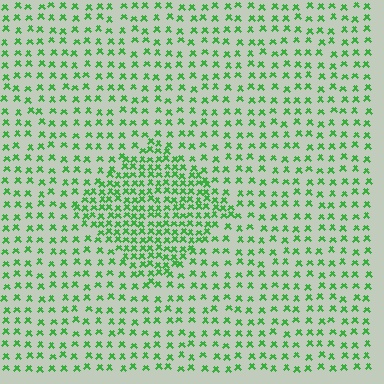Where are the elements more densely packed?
The elements are more densely packed inside the diamond boundary.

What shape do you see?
I see a diamond.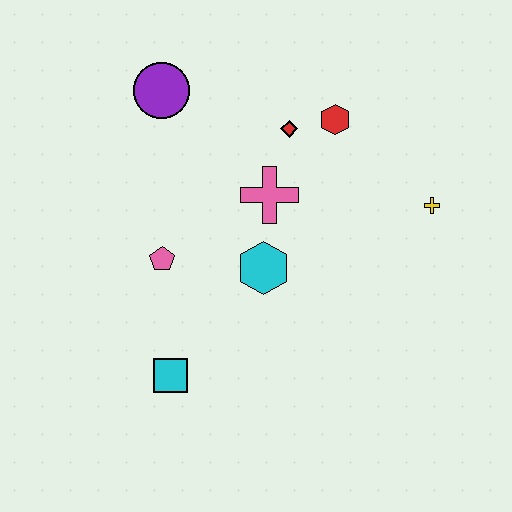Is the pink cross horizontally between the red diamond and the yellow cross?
No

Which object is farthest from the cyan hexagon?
The purple circle is farthest from the cyan hexagon.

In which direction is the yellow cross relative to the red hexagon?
The yellow cross is to the right of the red hexagon.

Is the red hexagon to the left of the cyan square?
No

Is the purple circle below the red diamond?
No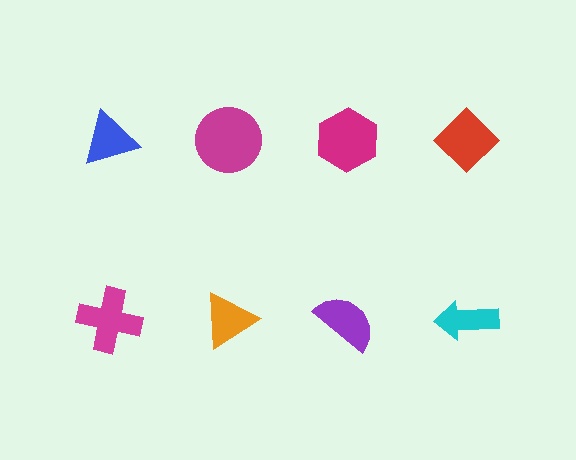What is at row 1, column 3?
A magenta hexagon.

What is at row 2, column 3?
A purple semicircle.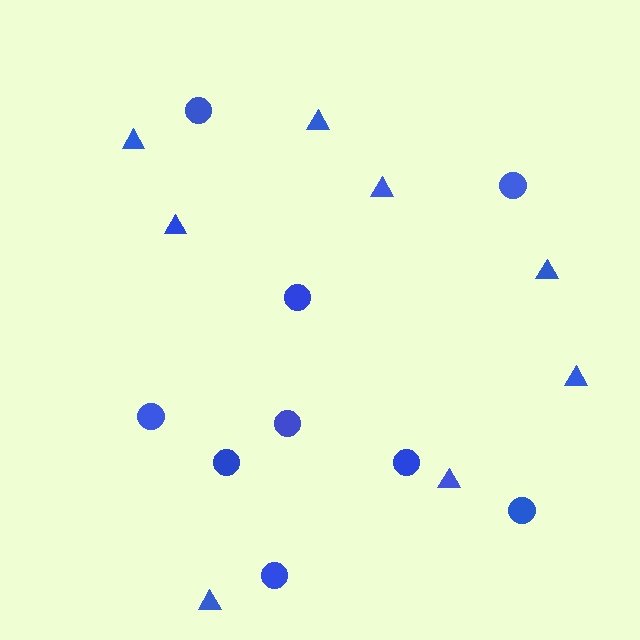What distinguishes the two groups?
There are 2 groups: one group of triangles (8) and one group of circles (9).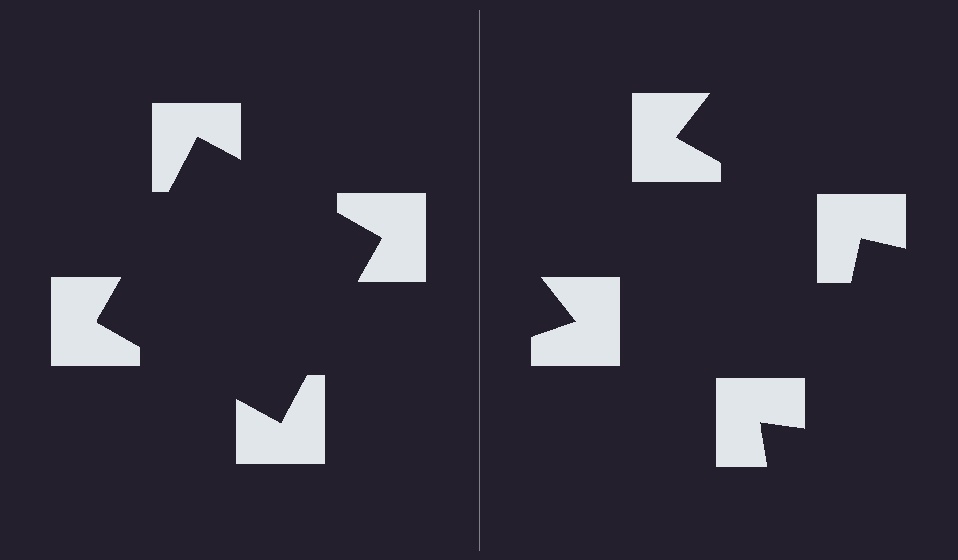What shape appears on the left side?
An illusory square.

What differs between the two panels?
The notched squares are positioned identically on both sides; only the wedge orientations differ. On the left they align to a square; on the right they are misaligned.